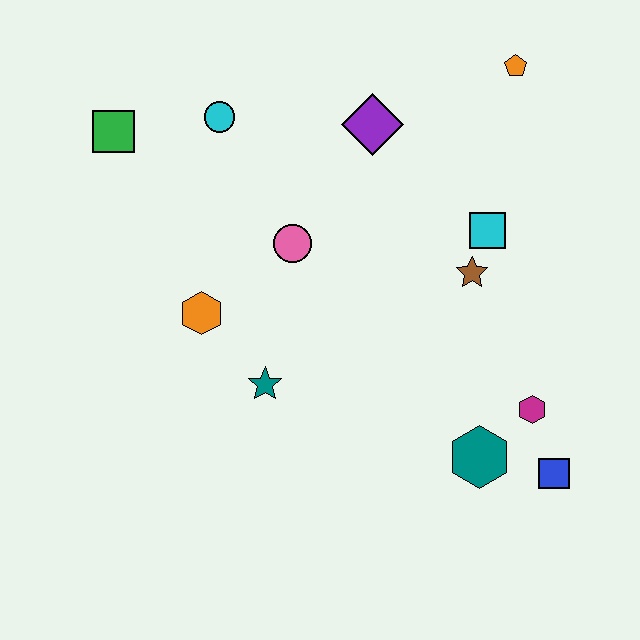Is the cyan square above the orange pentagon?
No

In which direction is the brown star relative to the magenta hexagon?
The brown star is above the magenta hexagon.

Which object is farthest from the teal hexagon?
The green square is farthest from the teal hexagon.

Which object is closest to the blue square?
The magenta hexagon is closest to the blue square.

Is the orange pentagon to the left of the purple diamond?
No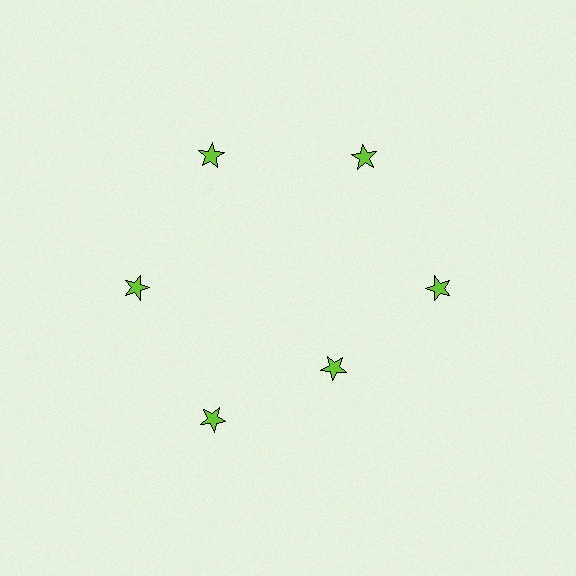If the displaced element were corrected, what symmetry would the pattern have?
It would have 6-fold rotational symmetry — the pattern would map onto itself every 60 degrees.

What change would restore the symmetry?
The symmetry would be restored by moving it outward, back onto the ring so that all 6 stars sit at equal angles and equal distance from the center.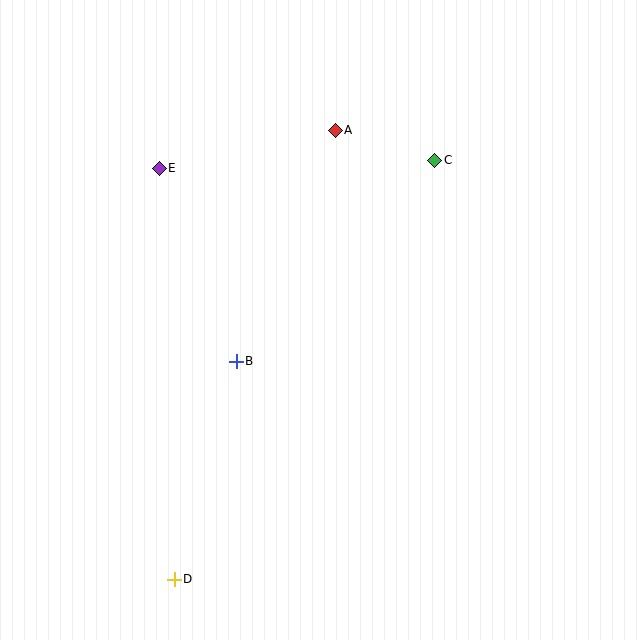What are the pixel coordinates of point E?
Point E is at (159, 168).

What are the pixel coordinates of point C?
Point C is at (435, 160).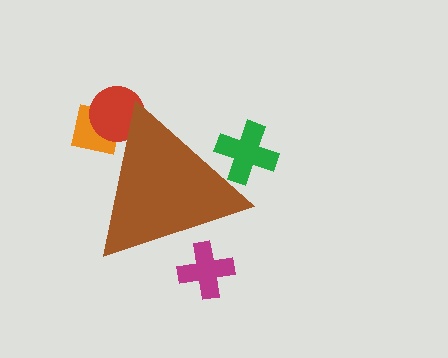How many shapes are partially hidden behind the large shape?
4 shapes are partially hidden.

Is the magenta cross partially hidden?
Yes, the magenta cross is partially hidden behind the brown triangle.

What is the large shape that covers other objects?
A brown triangle.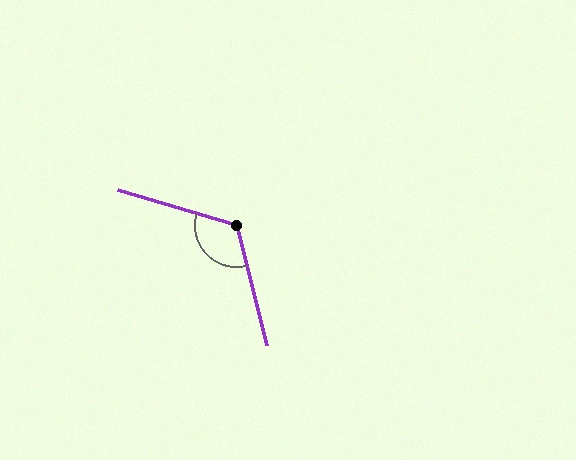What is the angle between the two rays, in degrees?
Approximately 120 degrees.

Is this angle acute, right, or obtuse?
It is obtuse.